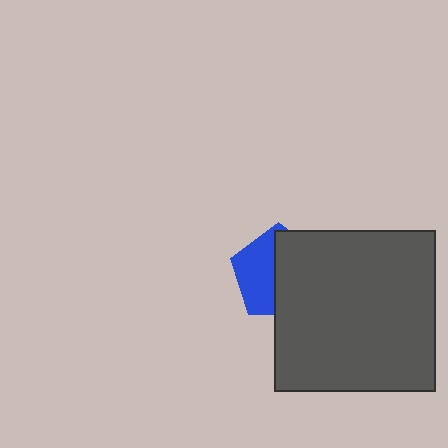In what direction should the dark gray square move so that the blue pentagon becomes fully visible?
The dark gray square should move right. That is the shortest direction to clear the overlap and leave the blue pentagon fully visible.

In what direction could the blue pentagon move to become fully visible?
The blue pentagon could move left. That would shift it out from behind the dark gray square entirely.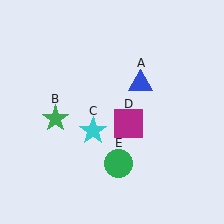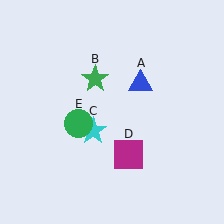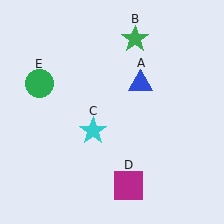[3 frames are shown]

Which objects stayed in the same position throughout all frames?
Blue triangle (object A) and cyan star (object C) remained stationary.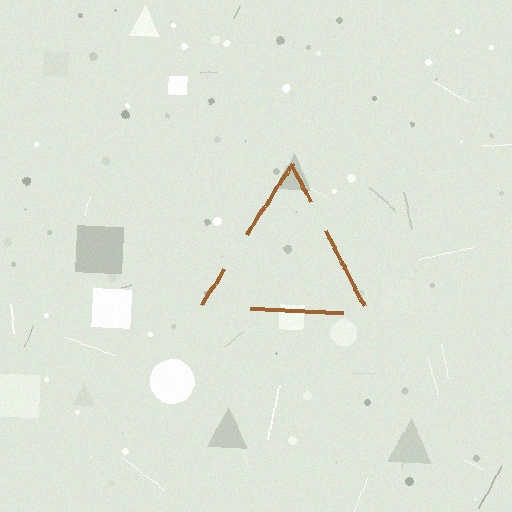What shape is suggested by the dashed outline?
The dashed outline suggests a triangle.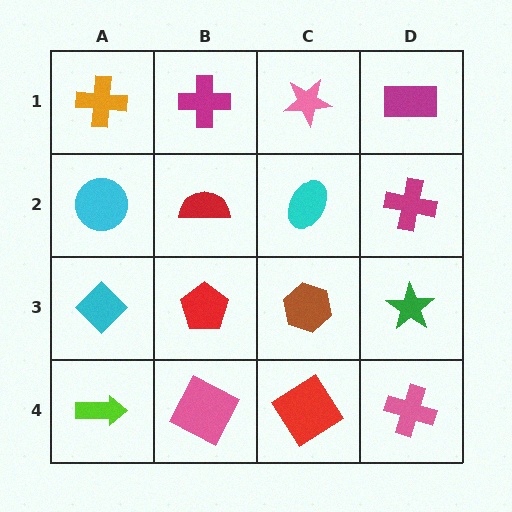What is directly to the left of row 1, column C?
A magenta cross.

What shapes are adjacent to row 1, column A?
A cyan circle (row 2, column A), a magenta cross (row 1, column B).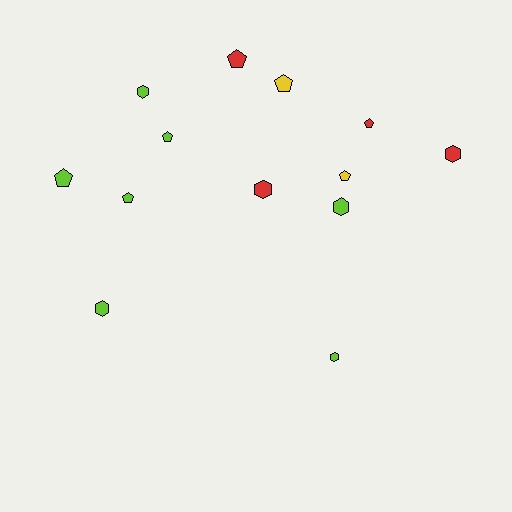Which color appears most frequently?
Lime, with 7 objects.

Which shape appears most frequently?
Pentagon, with 7 objects.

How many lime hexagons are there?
There are 4 lime hexagons.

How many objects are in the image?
There are 13 objects.